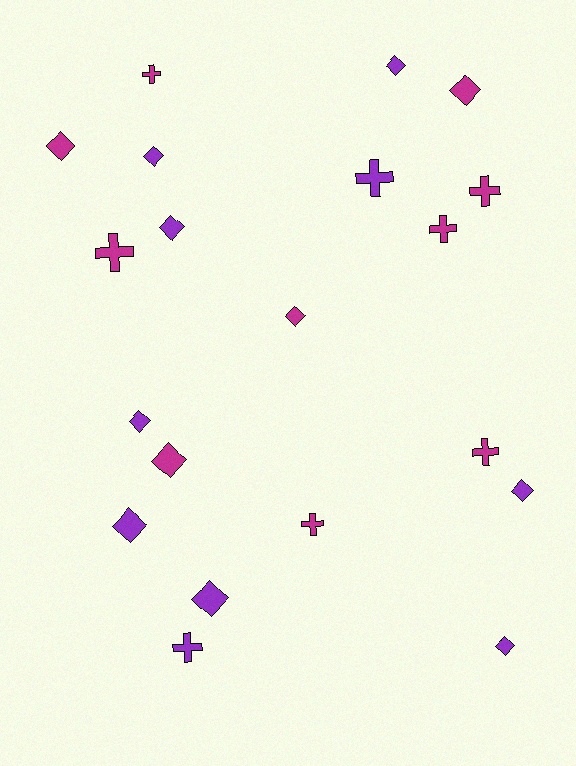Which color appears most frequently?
Magenta, with 10 objects.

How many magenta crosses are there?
There are 6 magenta crosses.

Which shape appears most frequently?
Diamond, with 12 objects.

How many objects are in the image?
There are 20 objects.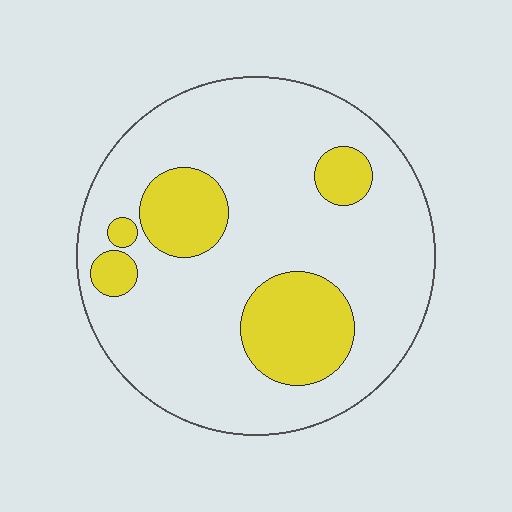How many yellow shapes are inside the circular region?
5.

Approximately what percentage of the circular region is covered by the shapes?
Approximately 20%.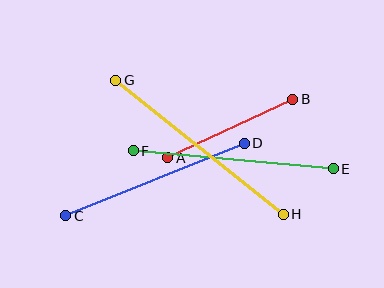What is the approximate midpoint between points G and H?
The midpoint is at approximately (200, 147) pixels.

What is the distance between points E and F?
The distance is approximately 201 pixels.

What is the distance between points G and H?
The distance is approximately 214 pixels.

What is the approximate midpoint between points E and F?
The midpoint is at approximately (233, 160) pixels.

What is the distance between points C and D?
The distance is approximately 192 pixels.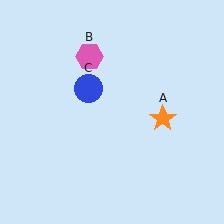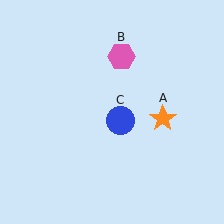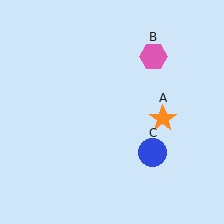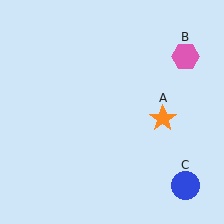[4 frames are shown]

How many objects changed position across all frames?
2 objects changed position: pink hexagon (object B), blue circle (object C).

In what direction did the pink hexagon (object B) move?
The pink hexagon (object B) moved right.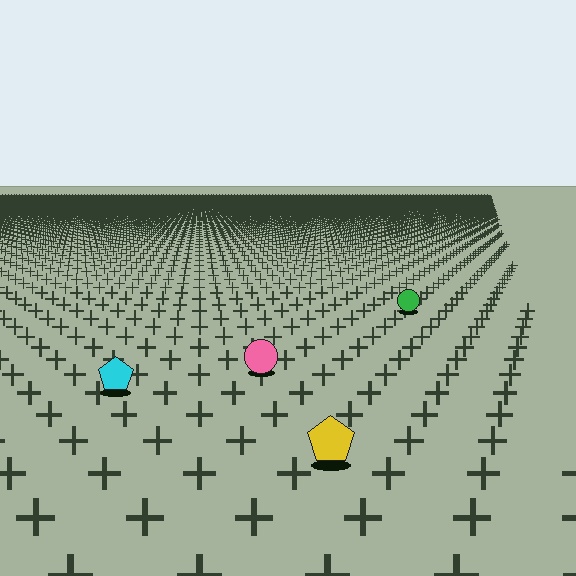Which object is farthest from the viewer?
The green circle is farthest from the viewer. It appears smaller and the ground texture around it is denser.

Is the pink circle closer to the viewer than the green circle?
Yes. The pink circle is closer — you can tell from the texture gradient: the ground texture is coarser near it.